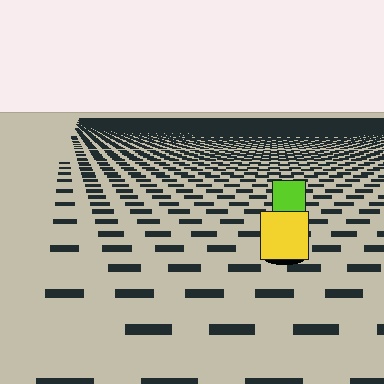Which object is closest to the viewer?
The yellow square is closest. The texture marks near it are larger and more spread out.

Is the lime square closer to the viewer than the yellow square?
No. The yellow square is closer — you can tell from the texture gradient: the ground texture is coarser near it.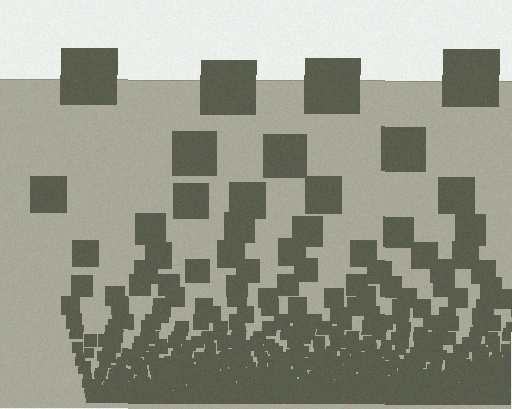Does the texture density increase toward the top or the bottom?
Density increases toward the bottom.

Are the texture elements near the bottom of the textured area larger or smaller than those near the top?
Smaller. The gradient is inverted — elements near the bottom are smaller and denser.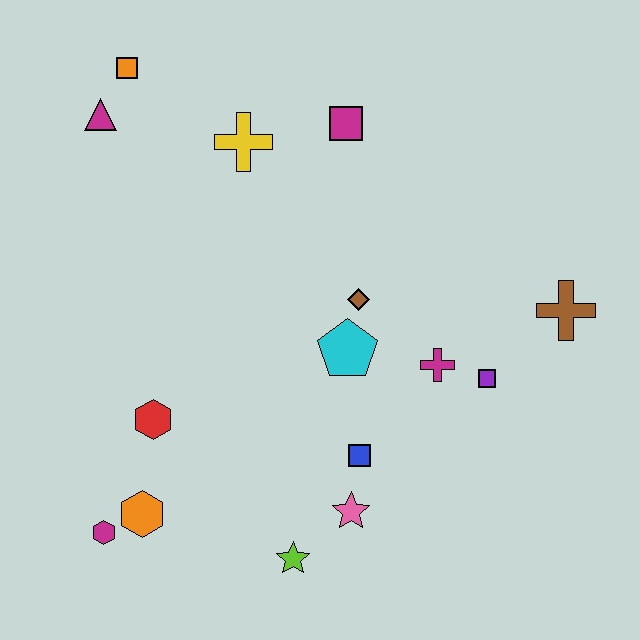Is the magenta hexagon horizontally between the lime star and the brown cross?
No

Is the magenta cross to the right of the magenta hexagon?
Yes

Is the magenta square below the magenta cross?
No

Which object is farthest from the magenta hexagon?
The brown cross is farthest from the magenta hexagon.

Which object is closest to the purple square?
The magenta cross is closest to the purple square.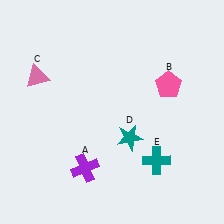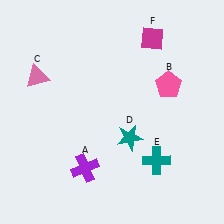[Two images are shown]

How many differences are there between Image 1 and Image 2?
There is 1 difference between the two images.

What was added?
A magenta diamond (F) was added in Image 2.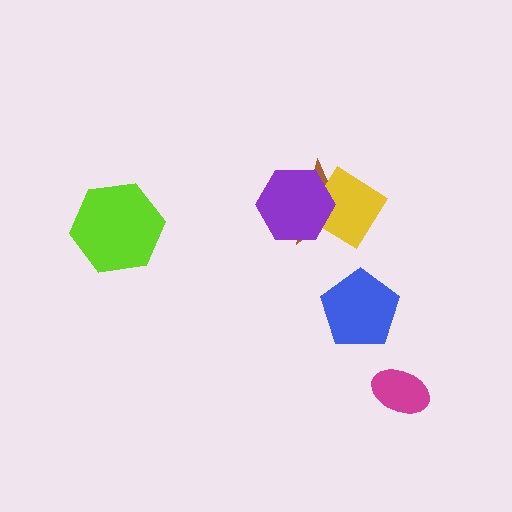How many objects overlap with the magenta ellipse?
0 objects overlap with the magenta ellipse.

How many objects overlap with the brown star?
2 objects overlap with the brown star.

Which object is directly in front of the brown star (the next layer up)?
The yellow diamond is directly in front of the brown star.